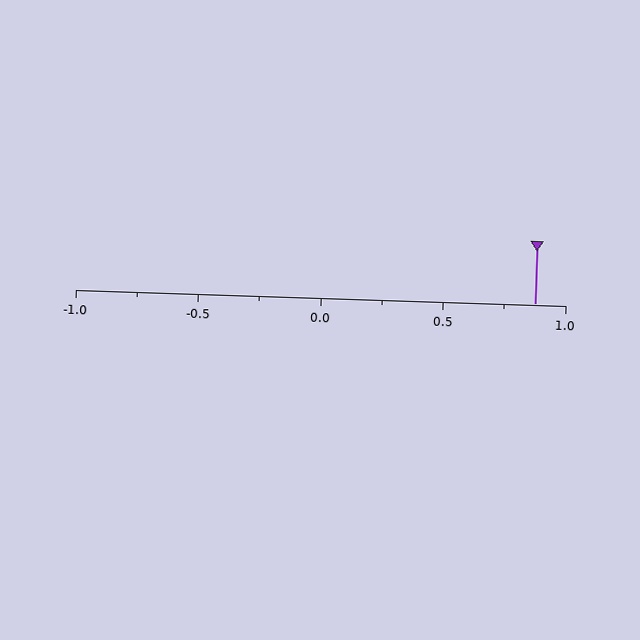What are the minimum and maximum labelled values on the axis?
The axis runs from -1.0 to 1.0.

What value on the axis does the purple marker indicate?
The marker indicates approximately 0.88.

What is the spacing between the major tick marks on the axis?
The major ticks are spaced 0.5 apart.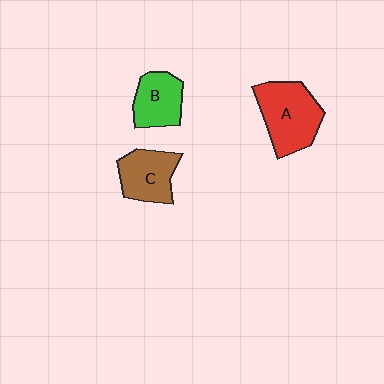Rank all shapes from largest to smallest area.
From largest to smallest: A (red), C (brown), B (green).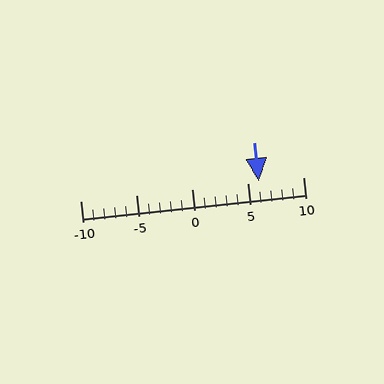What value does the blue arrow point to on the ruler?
The blue arrow points to approximately 6.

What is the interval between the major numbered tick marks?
The major tick marks are spaced 5 units apart.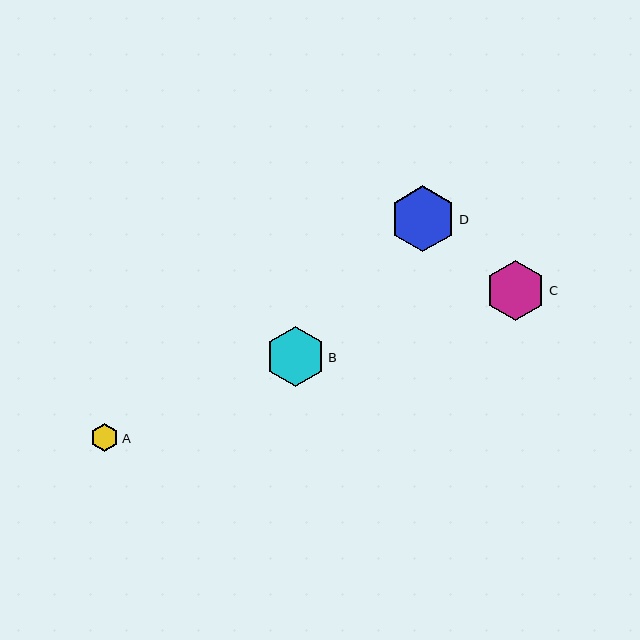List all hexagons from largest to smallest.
From largest to smallest: D, C, B, A.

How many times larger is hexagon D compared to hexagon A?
Hexagon D is approximately 2.3 times the size of hexagon A.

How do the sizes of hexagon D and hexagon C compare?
Hexagon D and hexagon C are approximately the same size.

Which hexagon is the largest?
Hexagon D is the largest with a size of approximately 66 pixels.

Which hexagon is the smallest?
Hexagon A is the smallest with a size of approximately 29 pixels.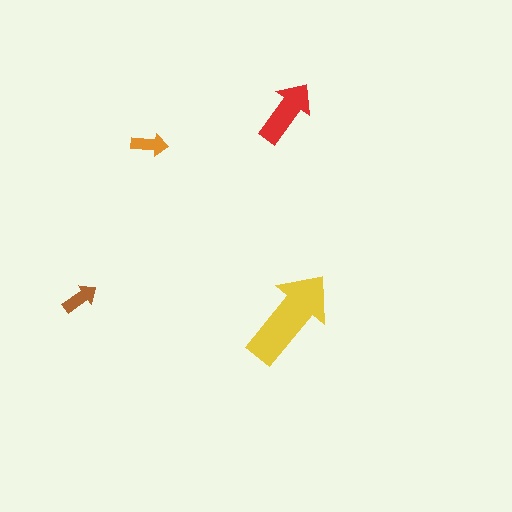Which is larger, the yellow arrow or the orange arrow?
The yellow one.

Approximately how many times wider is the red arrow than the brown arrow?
About 2 times wider.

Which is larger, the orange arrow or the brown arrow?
The orange one.